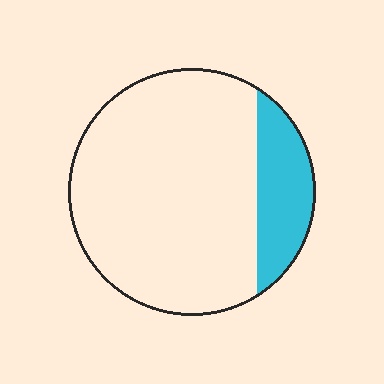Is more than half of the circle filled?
No.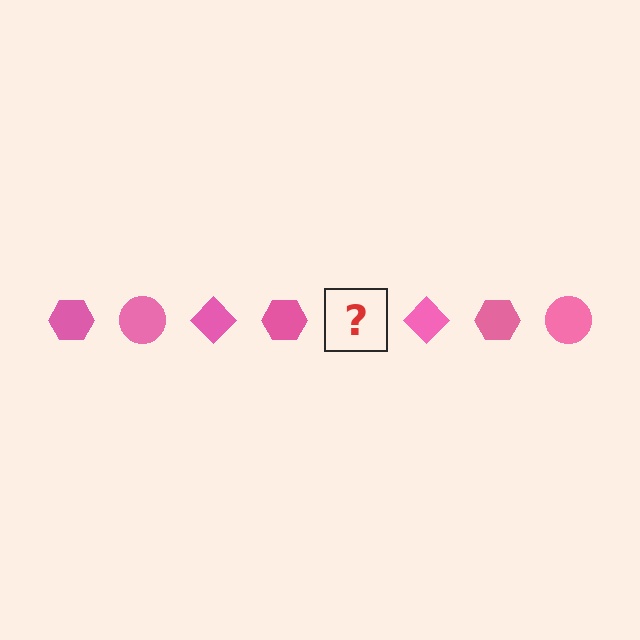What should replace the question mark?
The question mark should be replaced with a pink circle.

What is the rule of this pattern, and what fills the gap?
The rule is that the pattern cycles through hexagon, circle, diamond shapes in pink. The gap should be filled with a pink circle.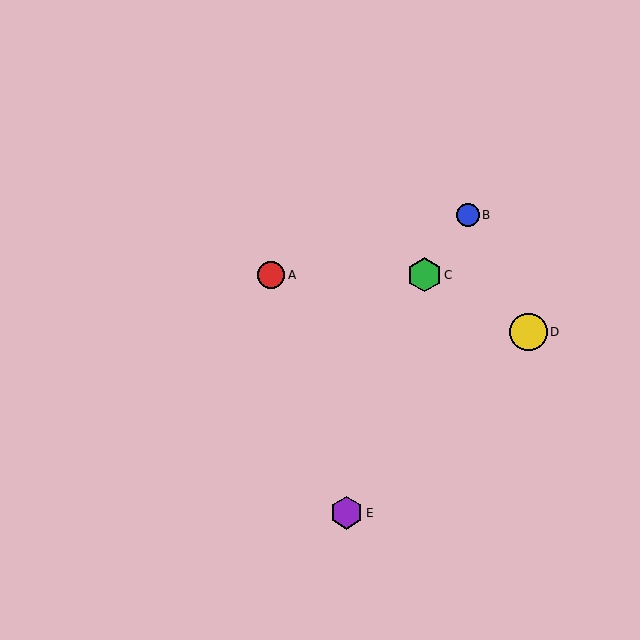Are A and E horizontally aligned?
No, A is at y≈275 and E is at y≈513.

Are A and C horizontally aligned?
Yes, both are at y≈275.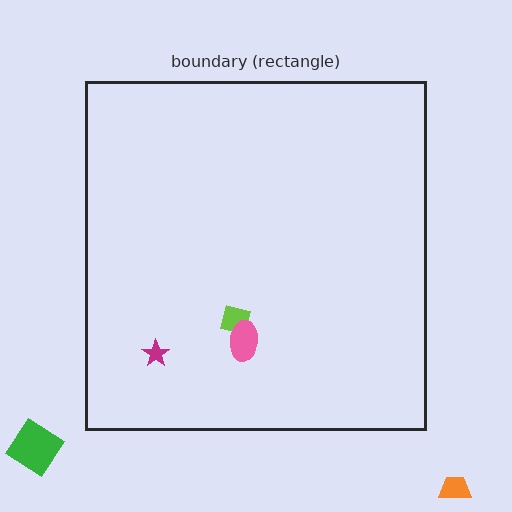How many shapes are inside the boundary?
3 inside, 2 outside.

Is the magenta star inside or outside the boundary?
Inside.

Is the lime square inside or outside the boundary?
Inside.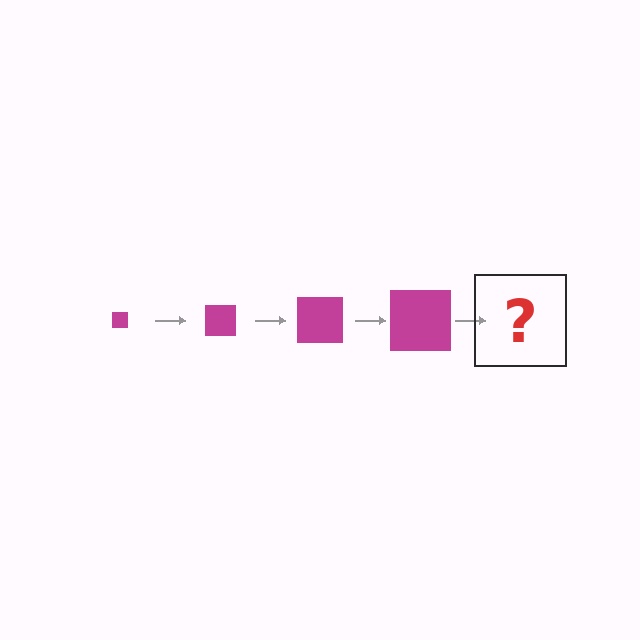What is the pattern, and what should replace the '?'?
The pattern is that the square gets progressively larger each step. The '?' should be a magenta square, larger than the previous one.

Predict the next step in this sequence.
The next step is a magenta square, larger than the previous one.